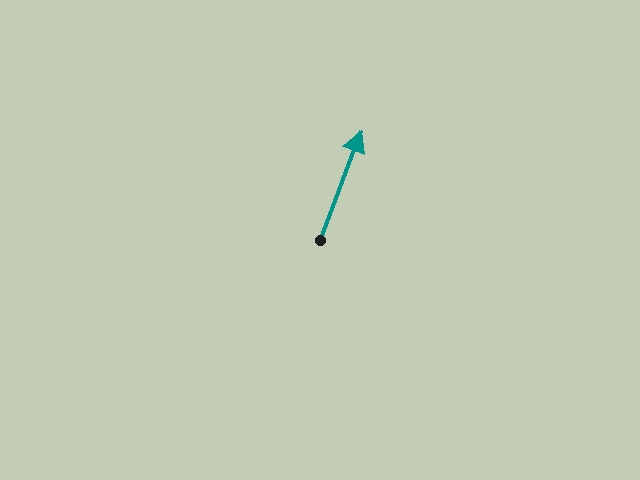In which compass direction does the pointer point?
North.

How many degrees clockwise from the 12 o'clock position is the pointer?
Approximately 21 degrees.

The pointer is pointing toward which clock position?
Roughly 1 o'clock.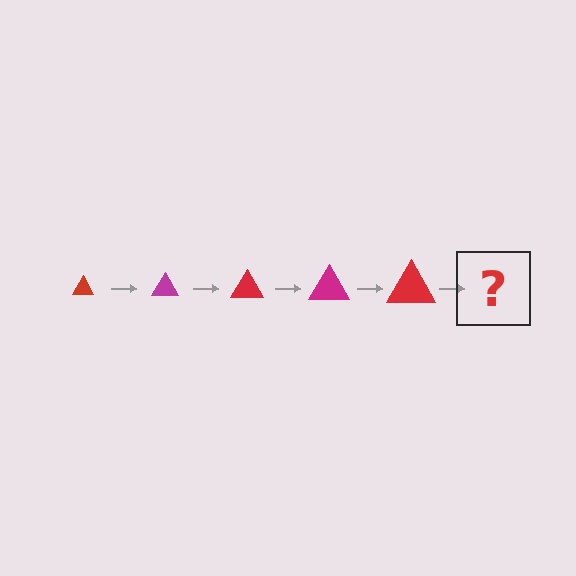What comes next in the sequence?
The next element should be a magenta triangle, larger than the previous one.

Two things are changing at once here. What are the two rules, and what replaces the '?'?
The two rules are that the triangle grows larger each step and the color cycles through red and magenta. The '?' should be a magenta triangle, larger than the previous one.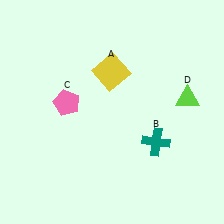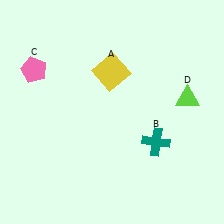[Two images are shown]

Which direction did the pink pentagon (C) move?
The pink pentagon (C) moved up.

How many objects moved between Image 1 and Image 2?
1 object moved between the two images.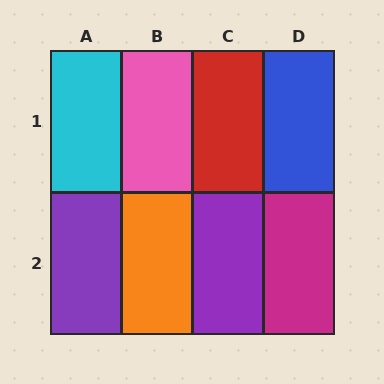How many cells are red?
1 cell is red.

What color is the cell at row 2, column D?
Magenta.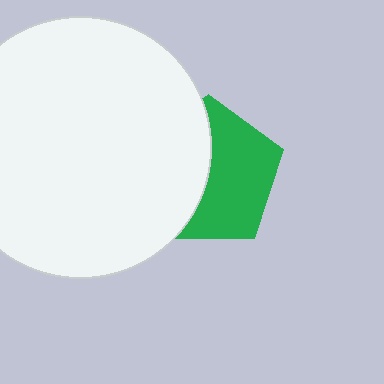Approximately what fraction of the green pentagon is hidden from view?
Roughly 45% of the green pentagon is hidden behind the white circle.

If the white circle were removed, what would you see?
You would see the complete green pentagon.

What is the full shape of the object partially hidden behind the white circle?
The partially hidden object is a green pentagon.